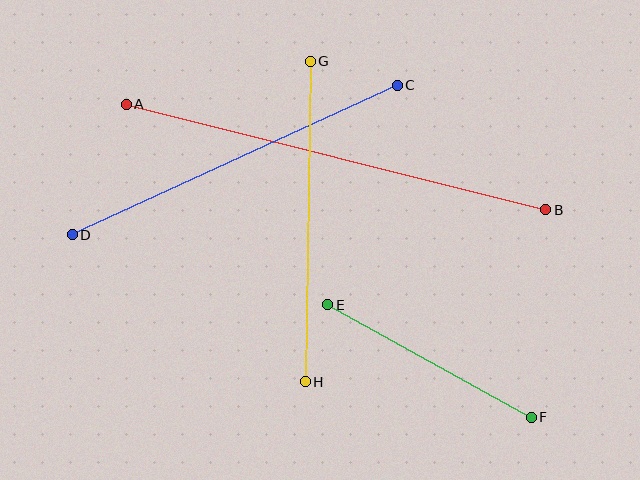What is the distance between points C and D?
The distance is approximately 358 pixels.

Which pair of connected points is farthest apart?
Points A and B are farthest apart.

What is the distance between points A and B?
The distance is approximately 433 pixels.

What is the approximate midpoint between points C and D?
The midpoint is at approximately (235, 160) pixels.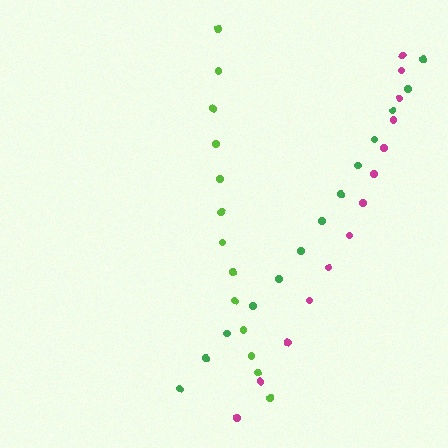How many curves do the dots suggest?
There are 3 distinct paths.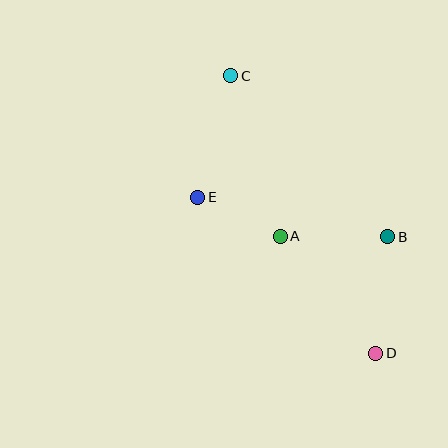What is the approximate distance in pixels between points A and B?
The distance between A and B is approximately 107 pixels.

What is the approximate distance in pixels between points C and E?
The distance between C and E is approximately 126 pixels.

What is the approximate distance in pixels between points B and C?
The distance between B and C is approximately 225 pixels.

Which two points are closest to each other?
Points A and E are closest to each other.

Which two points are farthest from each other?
Points C and D are farthest from each other.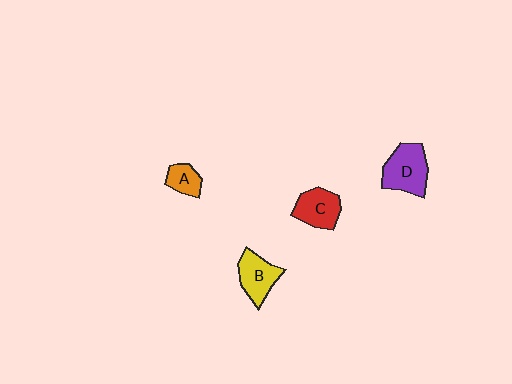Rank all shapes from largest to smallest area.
From largest to smallest: D (purple), B (yellow), C (red), A (orange).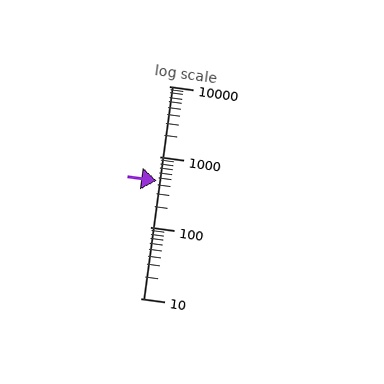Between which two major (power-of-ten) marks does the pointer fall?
The pointer is between 100 and 1000.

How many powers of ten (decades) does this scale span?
The scale spans 3 decades, from 10 to 10000.